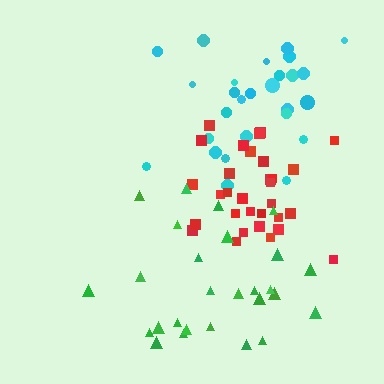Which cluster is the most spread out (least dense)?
Green.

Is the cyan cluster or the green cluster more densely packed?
Cyan.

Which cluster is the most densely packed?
Red.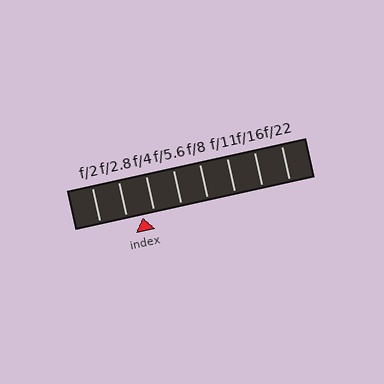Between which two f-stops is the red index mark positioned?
The index mark is between f/2.8 and f/4.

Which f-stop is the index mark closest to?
The index mark is closest to f/4.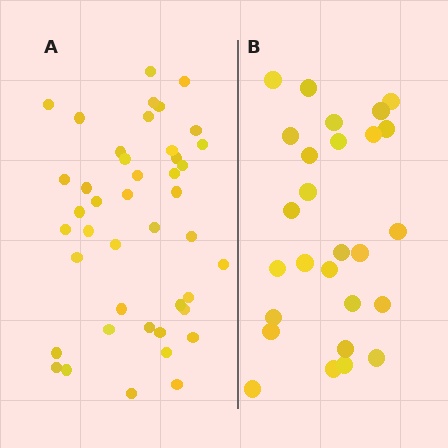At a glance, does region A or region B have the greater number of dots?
Region A (the left region) has more dots.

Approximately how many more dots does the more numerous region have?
Region A has approximately 15 more dots than region B.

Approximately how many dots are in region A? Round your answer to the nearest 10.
About 40 dots. (The exact count is 43, which rounds to 40.)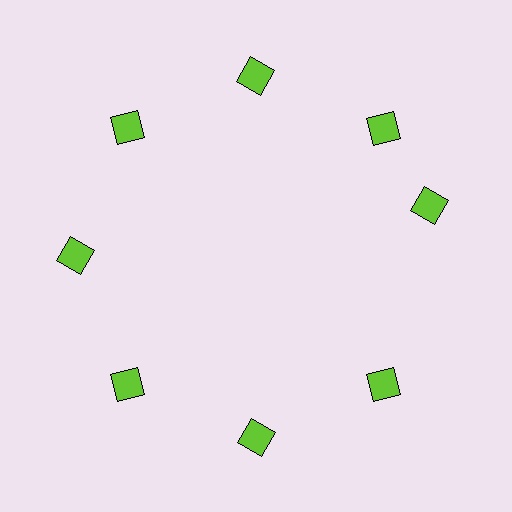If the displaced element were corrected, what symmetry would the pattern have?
It would have 8-fold rotational symmetry — the pattern would map onto itself every 45 degrees.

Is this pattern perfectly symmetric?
No. The 8 lime diamonds are arranged in a ring, but one element near the 3 o'clock position is rotated out of alignment along the ring, breaking the 8-fold rotational symmetry.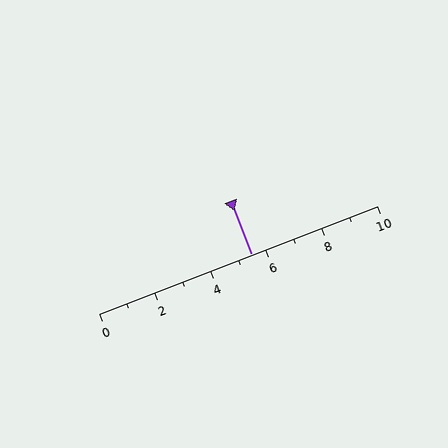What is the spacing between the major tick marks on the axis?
The major ticks are spaced 2 apart.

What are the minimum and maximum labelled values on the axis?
The axis runs from 0 to 10.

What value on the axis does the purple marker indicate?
The marker indicates approximately 5.5.